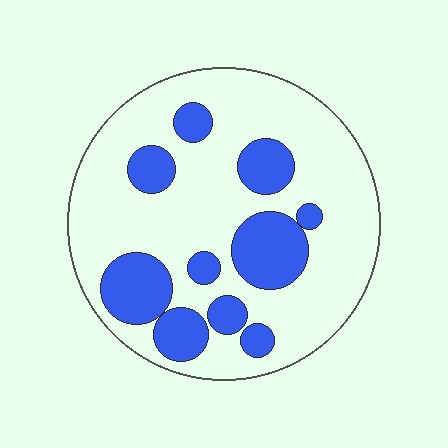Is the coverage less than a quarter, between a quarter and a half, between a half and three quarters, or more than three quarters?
Between a quarter and a half.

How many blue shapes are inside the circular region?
10.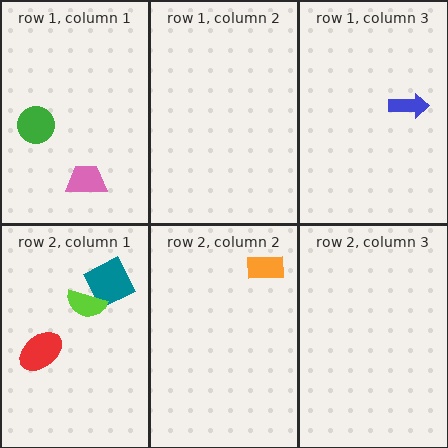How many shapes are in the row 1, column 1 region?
2.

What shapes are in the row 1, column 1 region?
The green circle, the pink trapezoid.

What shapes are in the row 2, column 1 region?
The teal square, the red ellipse, the lime semicircle.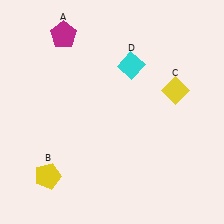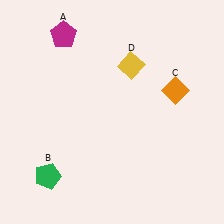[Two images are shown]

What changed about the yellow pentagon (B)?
In Image 1, B is yellow. In Image 2, it changed to green.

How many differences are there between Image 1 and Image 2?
There are 3 differences between the two images.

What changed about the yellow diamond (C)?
In Image 1, C is yellow. In Image 2, it changed to orange.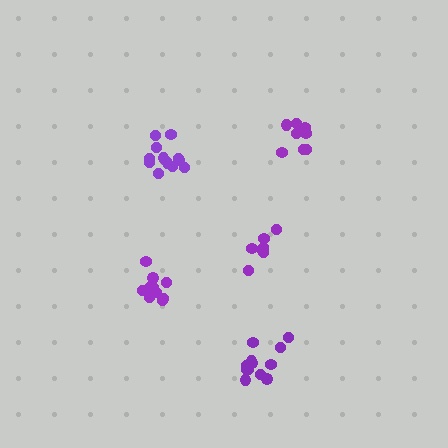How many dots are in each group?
Group 1: 8 dots, Group 2: 12 dots, Group 3: 7 dots, Group 4: 12 dots, Group 5: 12 dots (51 total).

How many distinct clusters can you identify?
There are 5 distinct clusters.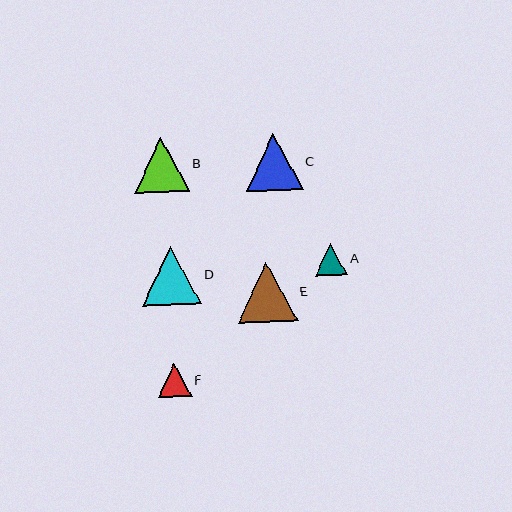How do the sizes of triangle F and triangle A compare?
Triangle F and triangle A are approximately the same size.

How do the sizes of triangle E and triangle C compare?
Triangle E and triangle C are approximately the same size.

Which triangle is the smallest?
Triangle A is the smallest with a size of approximately 33 pixels.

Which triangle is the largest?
Triangle E is the largest with a size of approximately 60 pixels.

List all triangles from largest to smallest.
From largest to smallest: E, D, C, B, F, A.